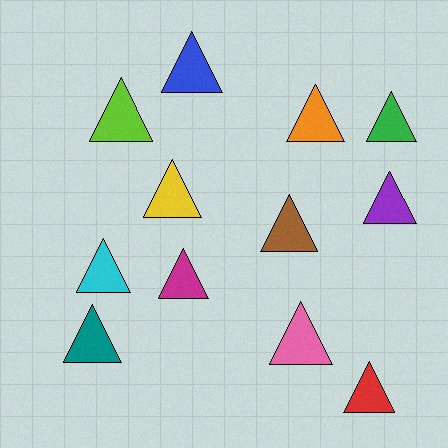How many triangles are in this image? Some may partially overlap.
There are 12 triangles.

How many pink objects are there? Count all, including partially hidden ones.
There is 1 pink object.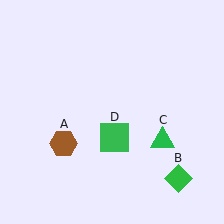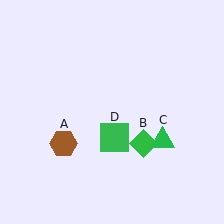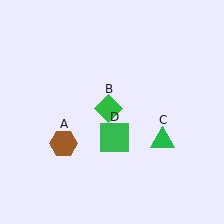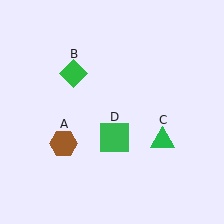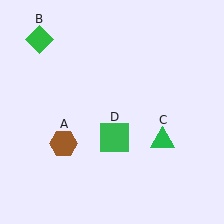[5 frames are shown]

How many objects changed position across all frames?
1 object changed position: green diamond (object B).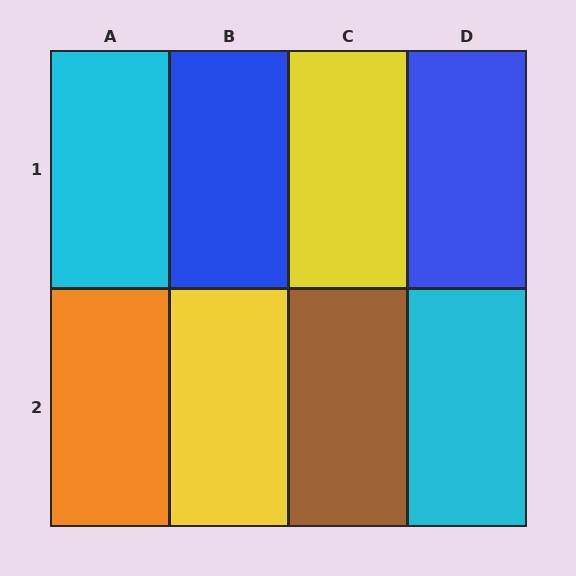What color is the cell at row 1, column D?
Blue.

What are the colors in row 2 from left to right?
Orange, yellow, brown, cyan.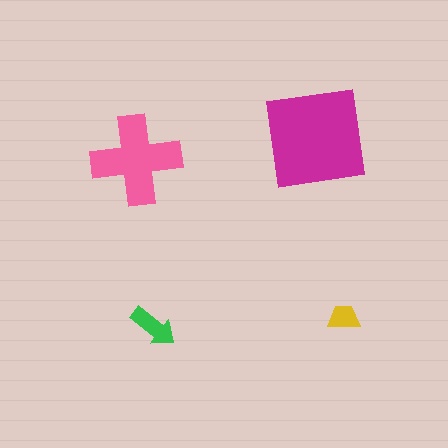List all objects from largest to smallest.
The magenta square, the pink cross, the green arrow, the yellow trapezoid.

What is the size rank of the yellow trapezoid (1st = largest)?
4th.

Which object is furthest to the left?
The pink cross is leftmost.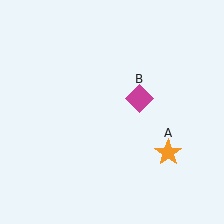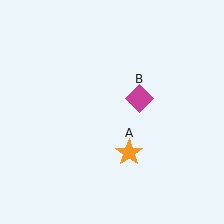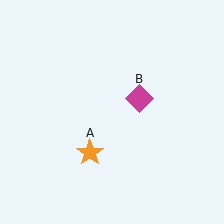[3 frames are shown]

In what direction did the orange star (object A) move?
The orange star (object A) moved left.